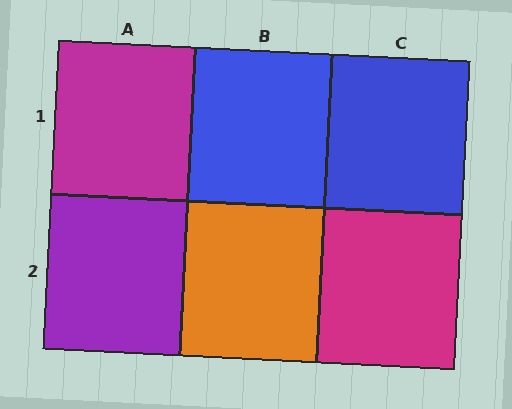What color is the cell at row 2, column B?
Orange.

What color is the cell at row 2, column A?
Purple.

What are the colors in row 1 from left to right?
Magenta, blue, blue.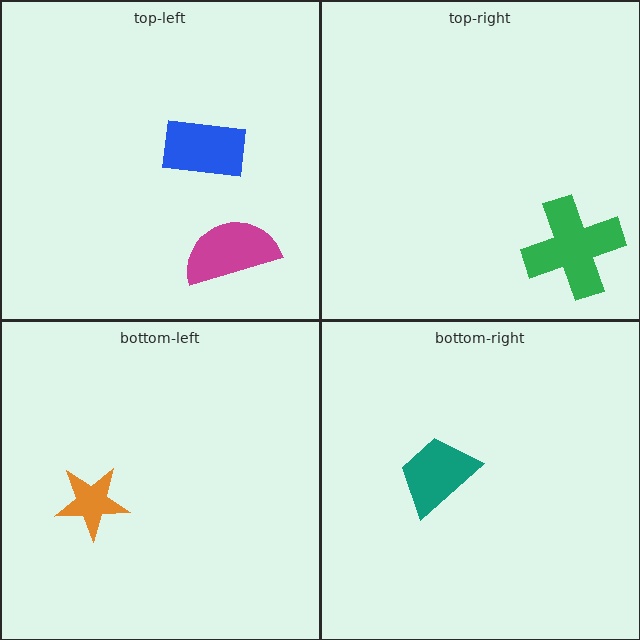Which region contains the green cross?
The top-right region.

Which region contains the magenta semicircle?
The top-left region.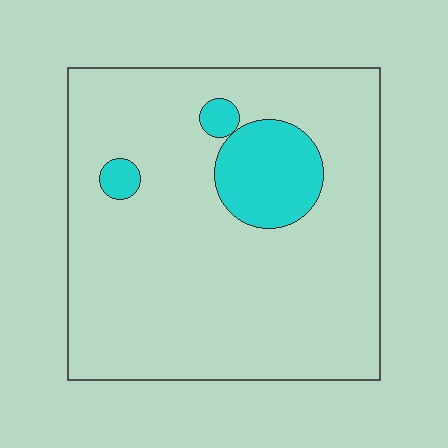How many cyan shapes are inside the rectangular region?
3.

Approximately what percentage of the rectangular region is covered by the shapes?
Approximately 10%.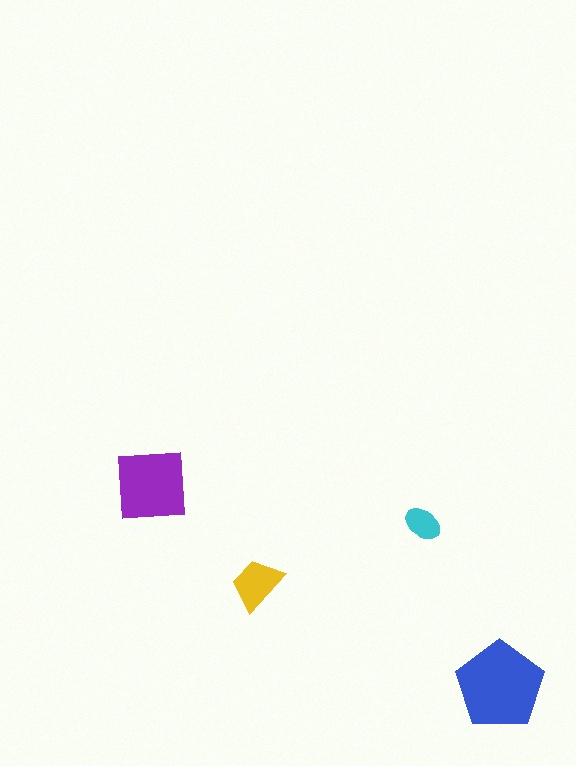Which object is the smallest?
The cyan ellipse.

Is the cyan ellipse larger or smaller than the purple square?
Smaller.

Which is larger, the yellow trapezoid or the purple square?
The purple square.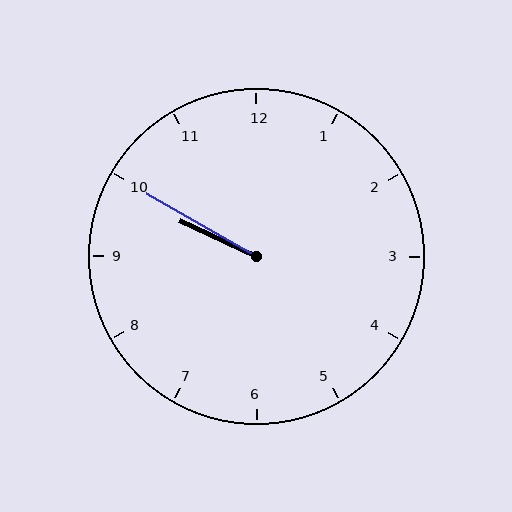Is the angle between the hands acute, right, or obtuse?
It is acute.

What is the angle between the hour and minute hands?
Approximately 5 degrees.